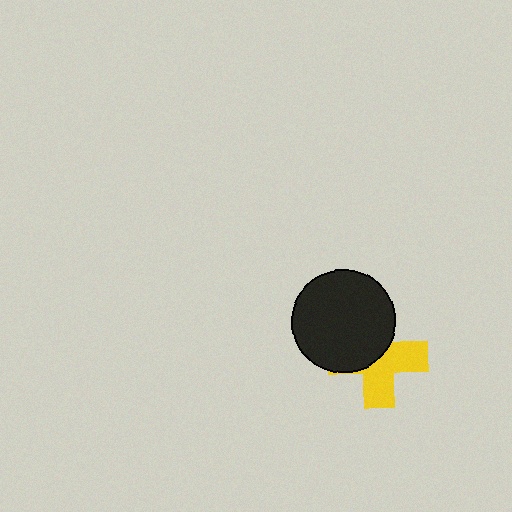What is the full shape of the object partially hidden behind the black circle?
The partially hidden object is a yellow cross.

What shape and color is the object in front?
The object in front is a black circle.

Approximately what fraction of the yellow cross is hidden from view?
Roughly 49% of the yellow cross is hidden behind the black circle.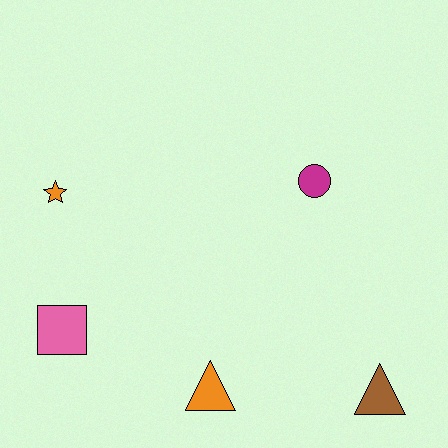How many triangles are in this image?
There are 2 triangles.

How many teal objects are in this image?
There are no teal objects.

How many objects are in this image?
There are 5 objects.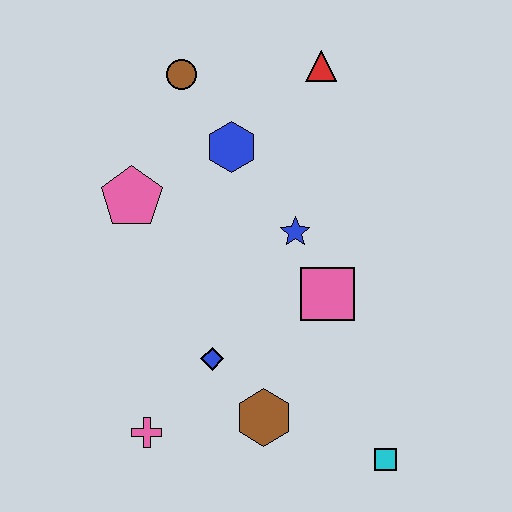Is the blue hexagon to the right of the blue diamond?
Yes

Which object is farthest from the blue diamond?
The red triangle is farthest from the blue diamond.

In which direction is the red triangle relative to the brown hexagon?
The red triangle is above the brown hexagon.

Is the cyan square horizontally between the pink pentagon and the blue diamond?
No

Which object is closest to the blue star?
The pink square is closest to the blue star.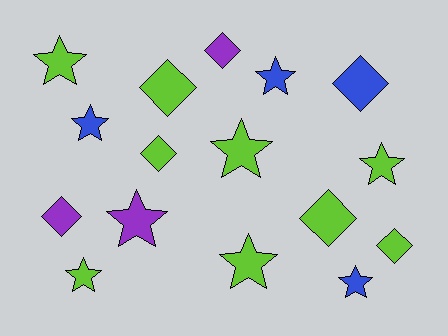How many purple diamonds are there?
There are 2 purple diamonds.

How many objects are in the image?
There are 16 objects.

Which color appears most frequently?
Lime, with 9 objects.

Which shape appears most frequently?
Star, with 9 objects.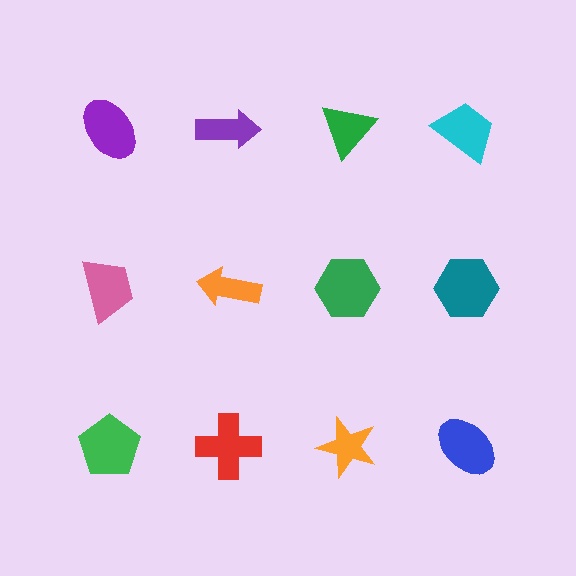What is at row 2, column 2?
An orange arrow.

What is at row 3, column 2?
A red cross.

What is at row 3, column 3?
An orange star.